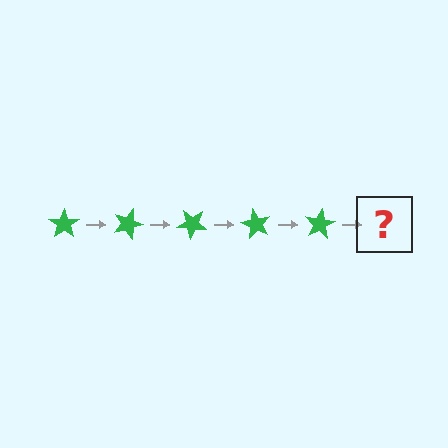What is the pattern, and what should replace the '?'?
The pattern is that the star rotates 20 degrees each step. The '?' should be a green star rotated 100 degrees.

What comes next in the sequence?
The next element should be a green star rotated 100 degrees.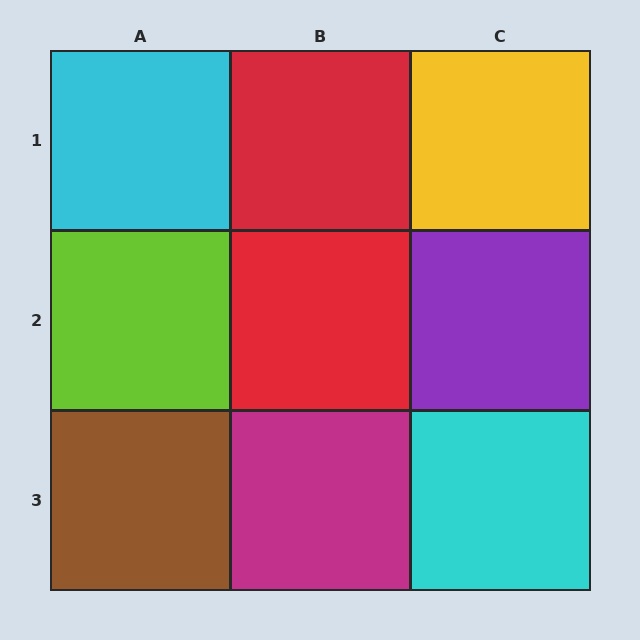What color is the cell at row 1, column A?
Cyan.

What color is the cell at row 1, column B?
Red.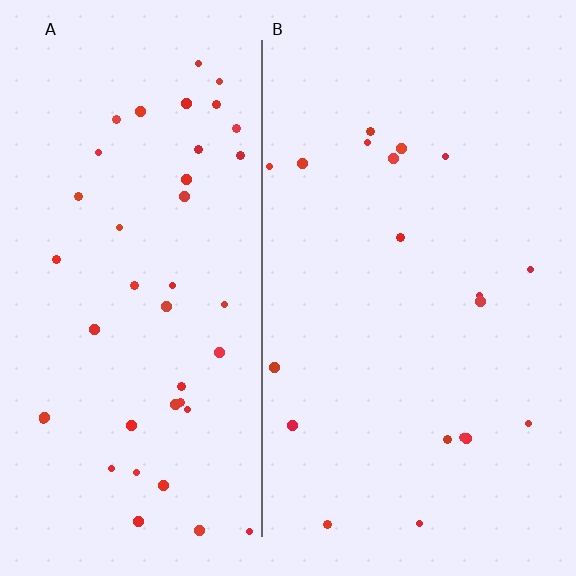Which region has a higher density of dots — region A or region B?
A (the left).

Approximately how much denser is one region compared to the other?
Approximately 2.2× — region A over region B.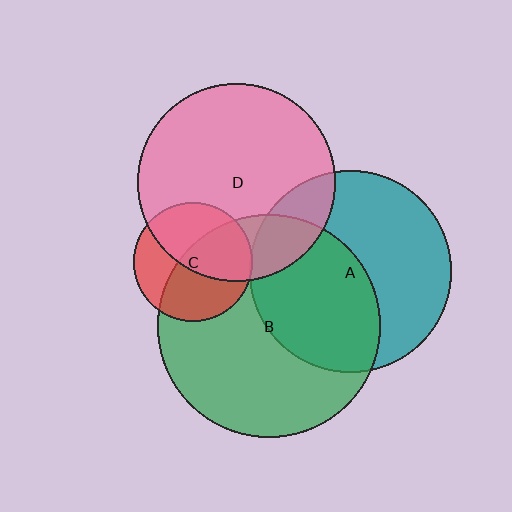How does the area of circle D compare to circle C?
Approximately 2.8 times.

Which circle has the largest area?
Circle B (green).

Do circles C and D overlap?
Yes.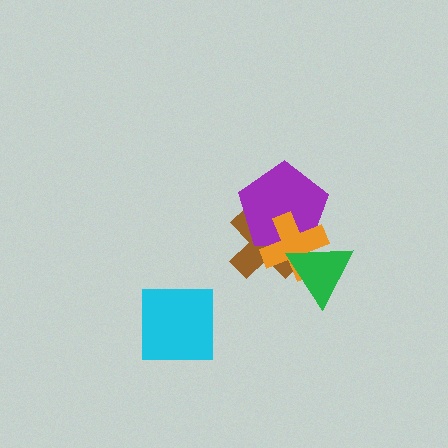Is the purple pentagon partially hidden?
Yes, it is partially covered by another shape.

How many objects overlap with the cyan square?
0 objects overlap with the cyan square.